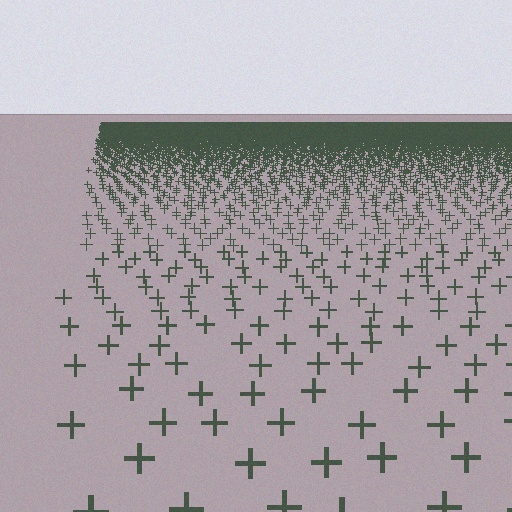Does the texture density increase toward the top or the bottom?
Density increases toward the top.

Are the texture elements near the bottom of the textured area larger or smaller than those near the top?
Larger. Near the bottom, elements are closer to the viewer and appear at a bigger on-screen size.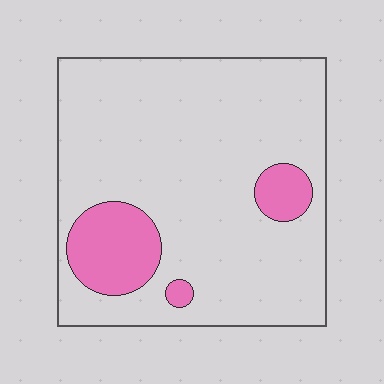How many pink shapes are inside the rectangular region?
3.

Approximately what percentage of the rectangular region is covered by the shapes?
Approximately 15%.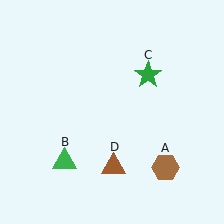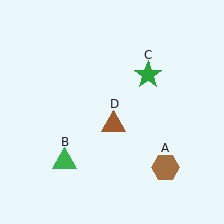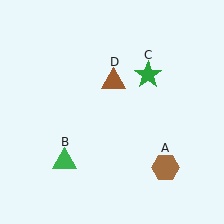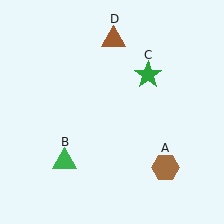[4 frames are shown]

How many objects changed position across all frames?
1 object changed position: brown triangle (object D).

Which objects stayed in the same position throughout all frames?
Brown hexagon (object A) and green triangle (object B) and green star (object C) remained stationary.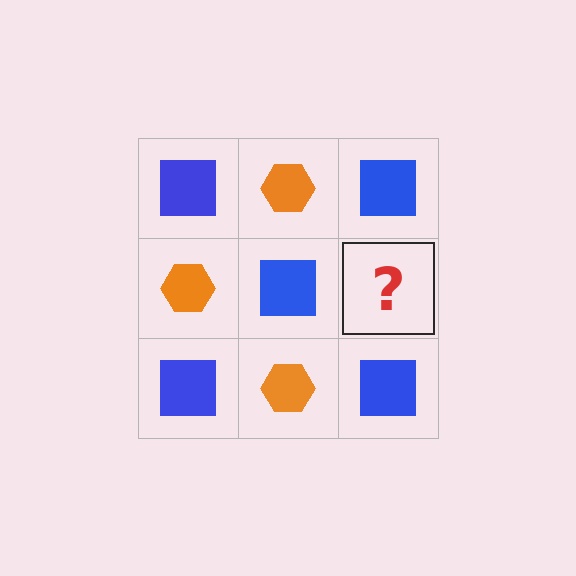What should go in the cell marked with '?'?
The missing cell should contain an orange hexagon.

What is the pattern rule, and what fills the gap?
The rule is that it alternates blue square and orange hexagon in a checkerboard pattern. The gap should be filled with an orange hexagon.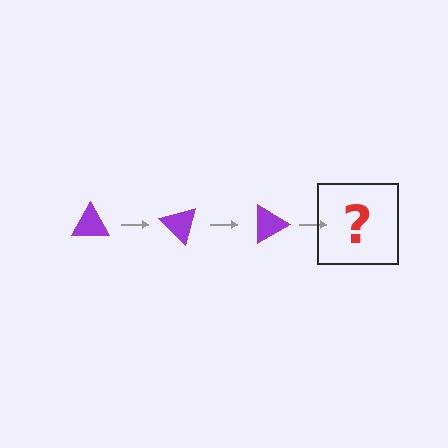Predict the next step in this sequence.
The next step is a purple triangle rotated 135 degrees.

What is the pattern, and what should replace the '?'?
The pattern is that the triangle rotates 45 degrees each step. The '?' should be a purple triangle rotated 135 degrees.